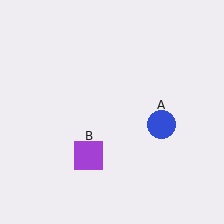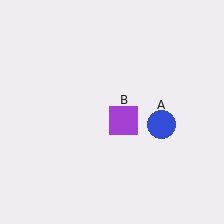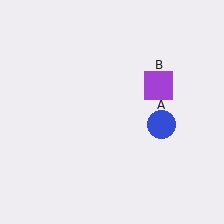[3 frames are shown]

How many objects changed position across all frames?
1 object changed position: purple square (object B).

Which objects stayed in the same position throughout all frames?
Blue circle (object A) remained stationary.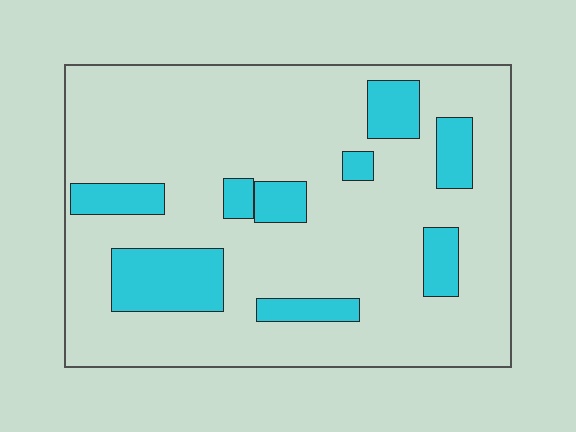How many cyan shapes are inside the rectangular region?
9.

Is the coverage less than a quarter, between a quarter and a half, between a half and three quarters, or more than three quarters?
Less than a quarter.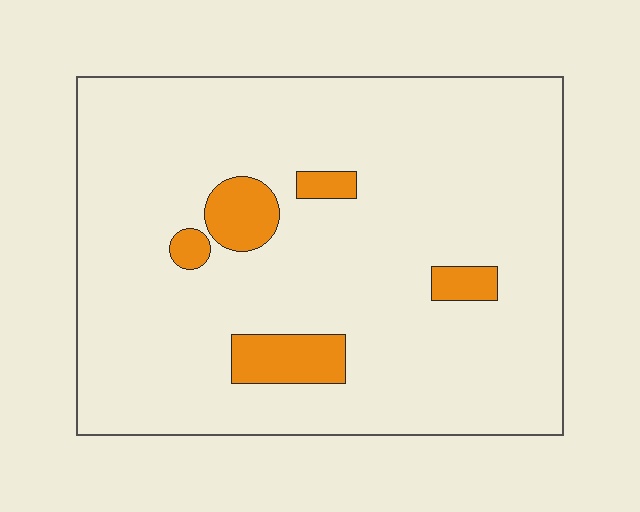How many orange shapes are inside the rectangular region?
5.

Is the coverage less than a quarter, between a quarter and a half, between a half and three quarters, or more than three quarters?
Less than a quarter.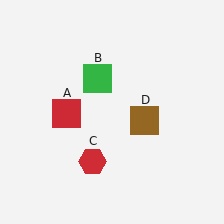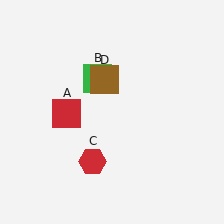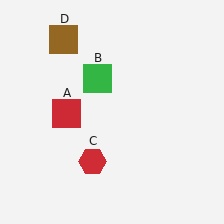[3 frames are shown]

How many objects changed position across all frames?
1 object changed position: brown square (object D).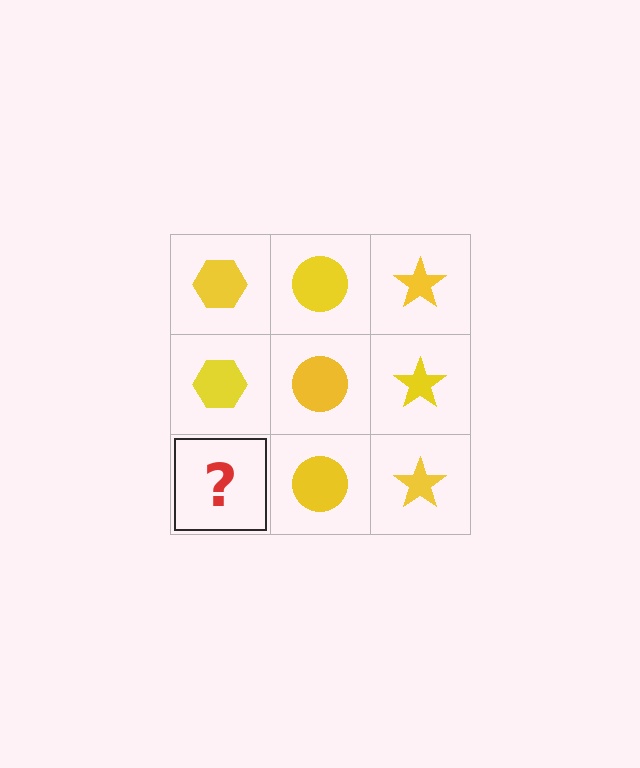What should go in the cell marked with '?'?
The missing cell should contain a yellow hexagon.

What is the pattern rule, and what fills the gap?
The rule is that each column has a consistent shape. The gap should be filled with a yellow hexagon.